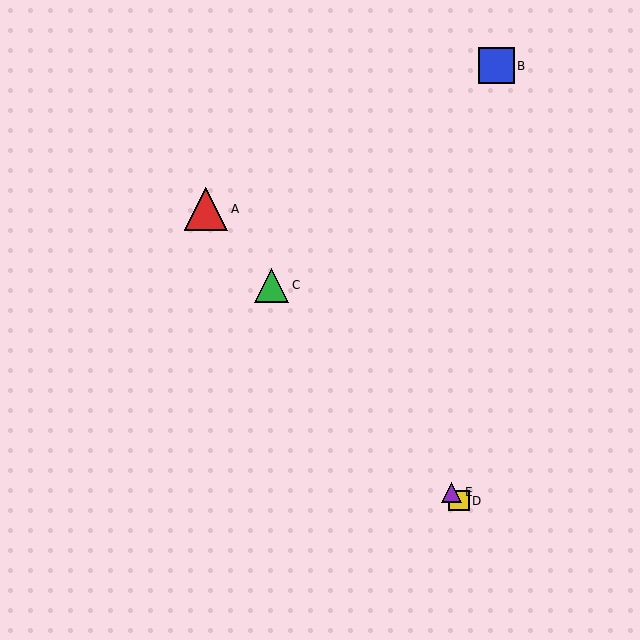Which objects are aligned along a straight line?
Objects A, C, D, E are aligned along a straight line.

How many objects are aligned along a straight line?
4 objects (A, C, D, E) are aligned along a straight line.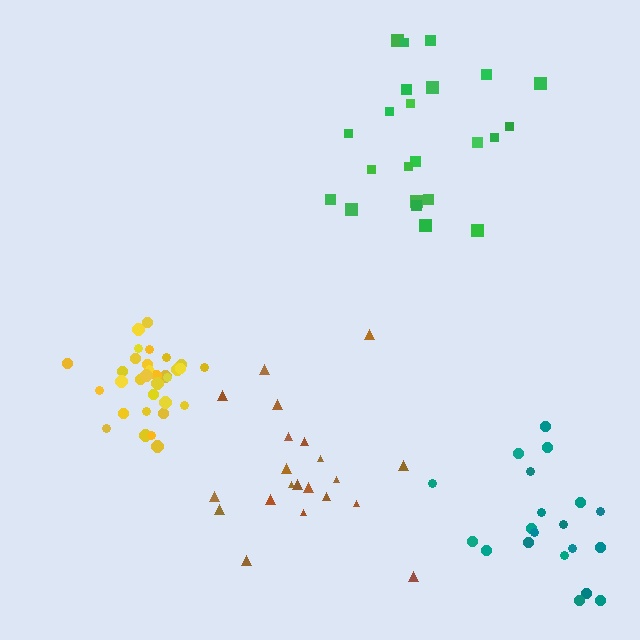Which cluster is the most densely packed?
Yellow.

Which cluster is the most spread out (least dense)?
Brown.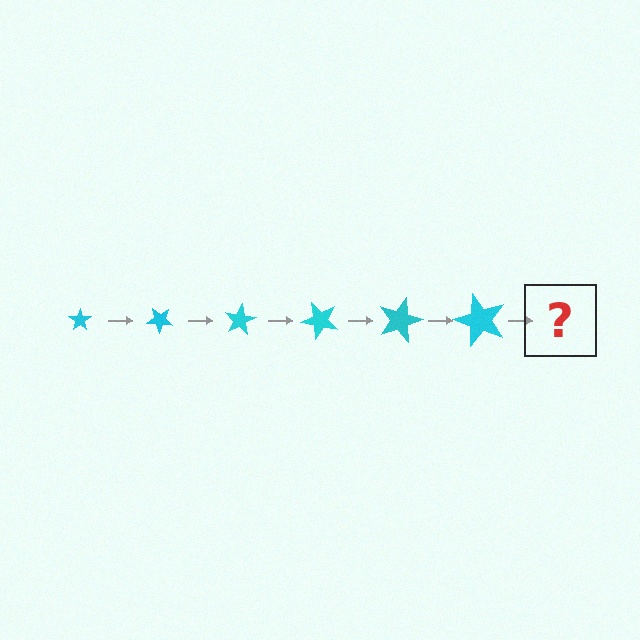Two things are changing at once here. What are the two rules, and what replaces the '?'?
The two rules are that the star grows larger each step and it rotates 40 degrees each step. The '?' should be a star, larger than the previous one and rotated 240 degrees from the start.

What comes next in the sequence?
The next element should be a star, larger than the previous one and rotated 240 degrees from the start.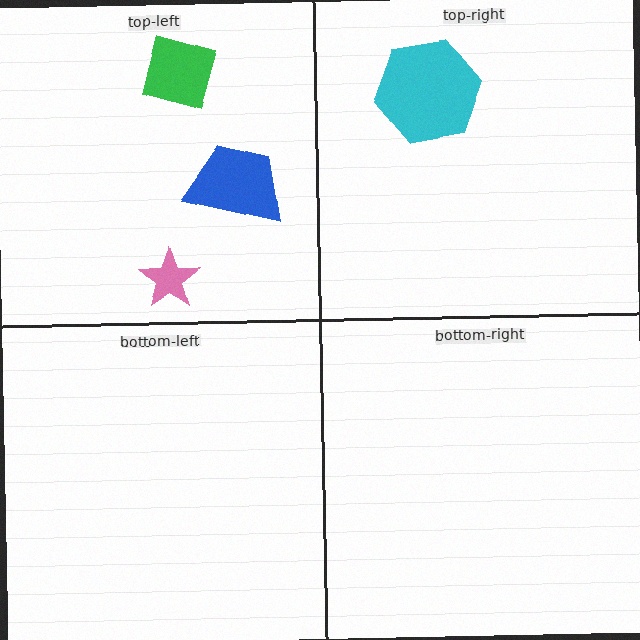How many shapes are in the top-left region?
3.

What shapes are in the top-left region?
The pink star, the blue trapezoid, the green square.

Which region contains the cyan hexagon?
The top-right region.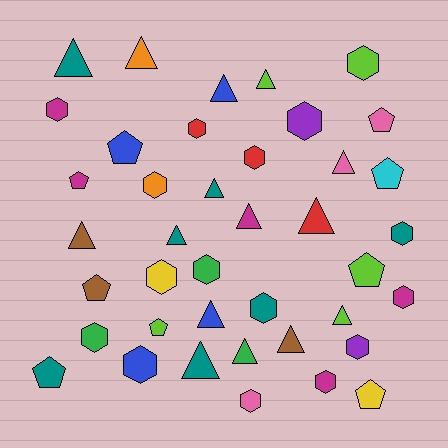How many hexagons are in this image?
There are 16 hexagons.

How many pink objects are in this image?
There are 3 pink objects.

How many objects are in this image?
There are 40 objects.